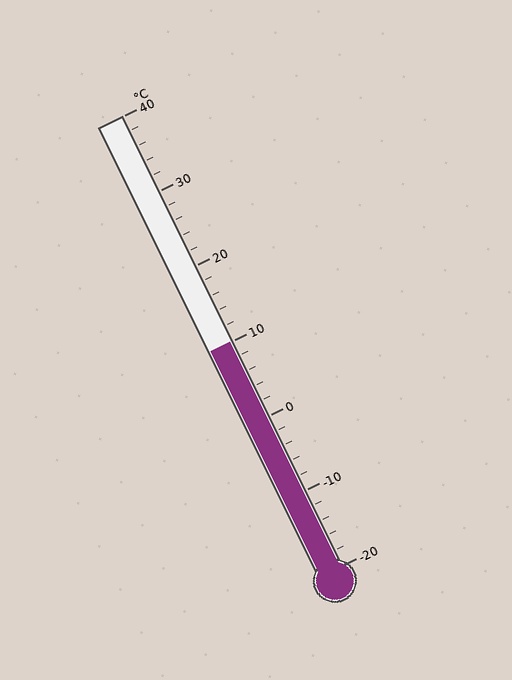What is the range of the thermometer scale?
The thermometer scale ranges from -20°C to 40°C.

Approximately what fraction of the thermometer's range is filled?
The thermometer is filled to approximately 50% of its range.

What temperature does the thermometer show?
The thermometer shows approximately 10°C.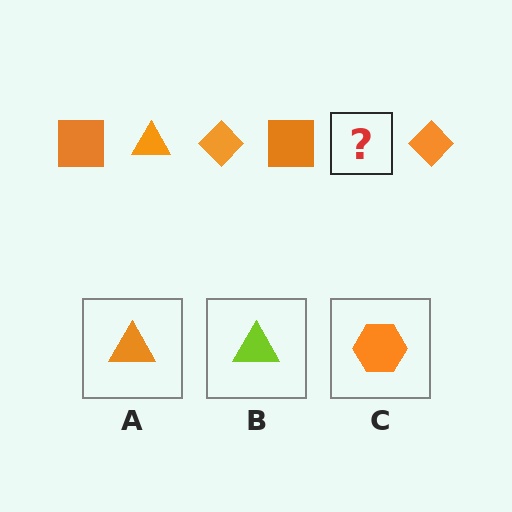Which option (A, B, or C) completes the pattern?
A.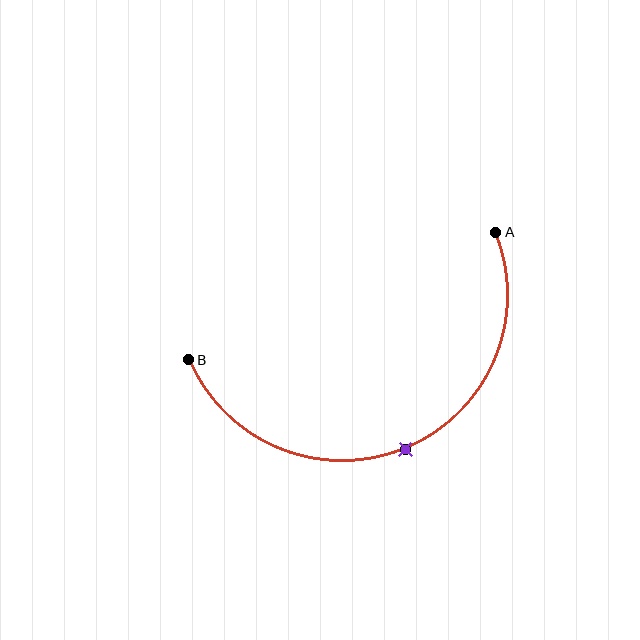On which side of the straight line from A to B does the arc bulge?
The arc bulges below the straight line connecting A and B.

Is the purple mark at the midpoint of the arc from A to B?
Yes. The purple mark lies on the arc at equal arc-length from both A and B — it is the arc midpoint.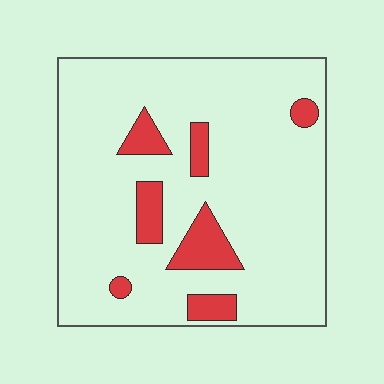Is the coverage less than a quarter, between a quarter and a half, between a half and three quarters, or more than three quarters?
Less than a quarter.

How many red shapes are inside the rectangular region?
7.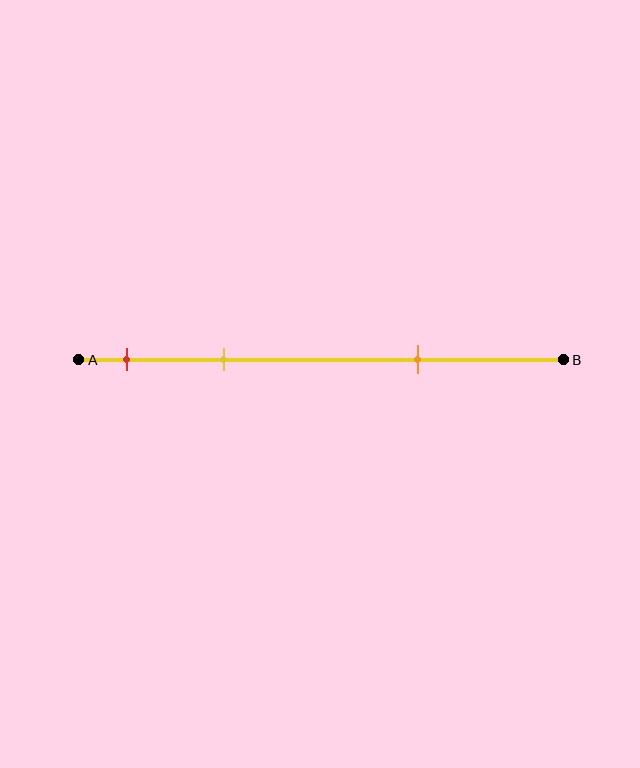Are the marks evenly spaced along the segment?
No, the marks are not evenly spaced.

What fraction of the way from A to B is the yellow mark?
The yellow mark is approximately 30% (0.3) of the way from A to B.